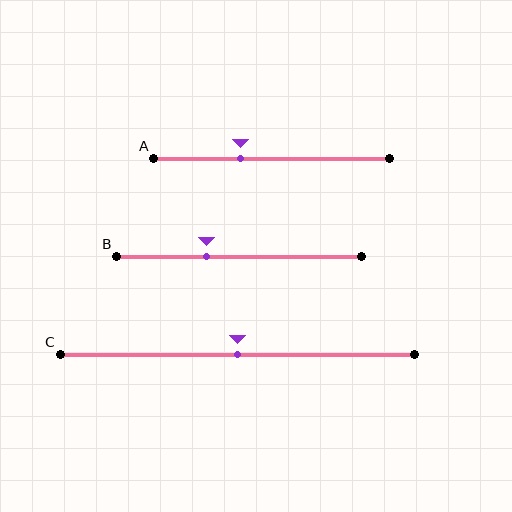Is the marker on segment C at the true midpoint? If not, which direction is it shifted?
Yes, the marker on segment C is at the true midpoint.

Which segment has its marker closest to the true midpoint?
Segment C has its marker closest to the true midpoint.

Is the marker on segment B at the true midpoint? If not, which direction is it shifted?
No, the marker on segment B is shifted to the left by about 14% of the segment length.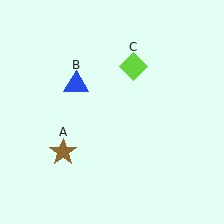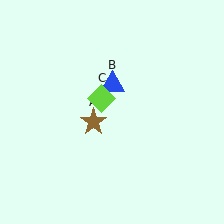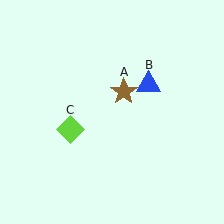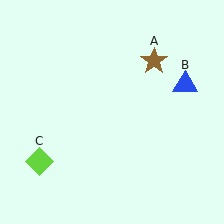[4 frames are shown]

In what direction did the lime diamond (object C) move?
The lime diamond (object C) moved down and to the left.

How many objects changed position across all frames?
3 objects changed position: brown star (object A), blue triangle (object B), lime diamond (object C).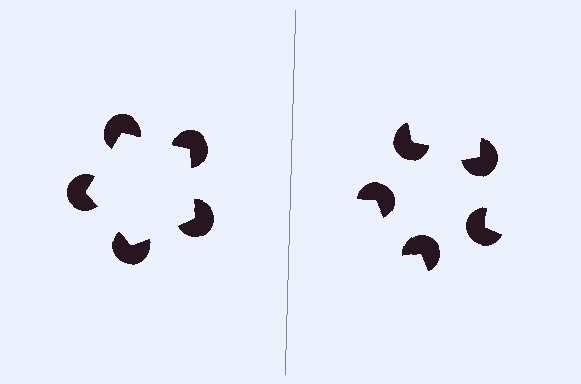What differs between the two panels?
The pac-man discs are positioned identically on both sides; only the wedge orientations differ. On the left they align to a pentagon; on the right they are misaligned.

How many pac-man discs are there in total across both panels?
10 — 5 on each side.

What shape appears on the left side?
An illusory pentagon.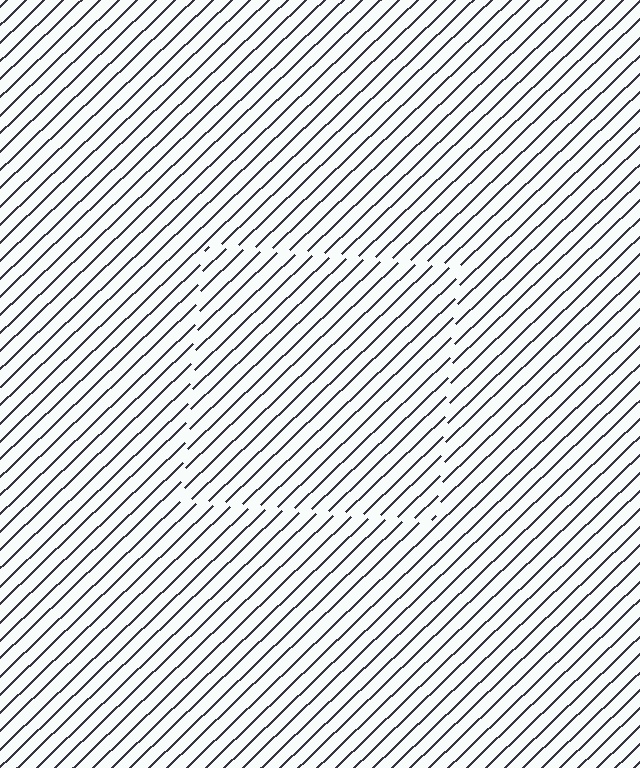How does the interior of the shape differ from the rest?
The interior of the shape contains the same grating, shifted by half a period — the contour is defined by the phase discontinuity where line-ends from the inner and outer gratings abut.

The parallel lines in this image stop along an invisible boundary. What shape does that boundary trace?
An illusory square. The interior of the shape contains the same grating, shifted by half a period — the contour is defined by the phase discontinuity where line-ends from the inner and outer gratings abut.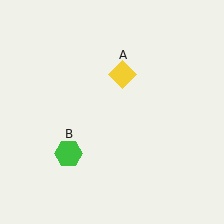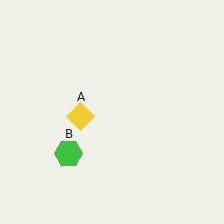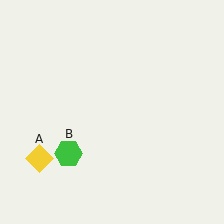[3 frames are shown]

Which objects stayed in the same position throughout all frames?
Green hexagon (object B) remained stationary.